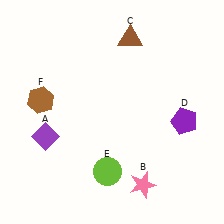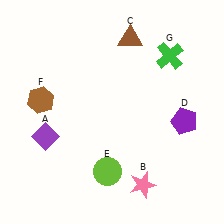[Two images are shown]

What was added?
A green cross (G) was added in Image 2.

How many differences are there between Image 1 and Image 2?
There is 1 difference between the two images.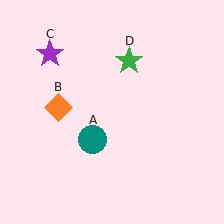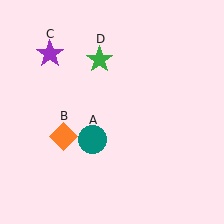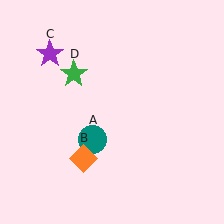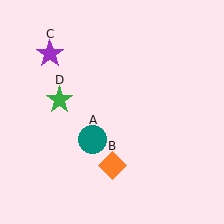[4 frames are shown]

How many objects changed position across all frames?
2 objects changed position: orange diamond (object B), green star (object D).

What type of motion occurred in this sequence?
The orange diamond (object B), green star (object D) rotated counterclockwise around the center of the scene.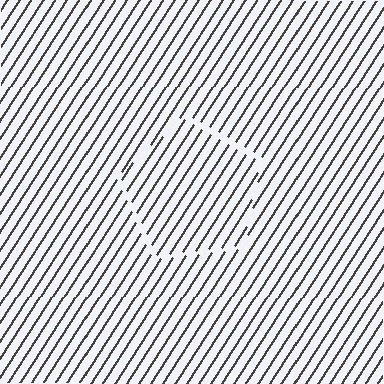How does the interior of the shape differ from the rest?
The interior of the shape contains the same grating, shifted by half a period — the contour is defined by the phase discontinuity where line-ends from the inner and outer gratings abut.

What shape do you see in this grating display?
An illusory pentagon. The interior of the shape contains the same grating, shifted by half a period — the contour is defined by the phase discontinuity where line-ends from the inner and outer gratings abut.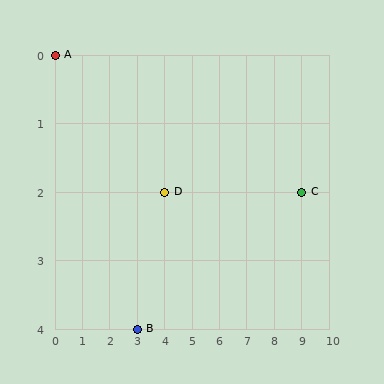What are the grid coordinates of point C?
Point C is at grid coordinates (9, 2).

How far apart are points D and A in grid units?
Points D and A are 4 columns and 2 rows apart (about 4.5 grid units diagonally).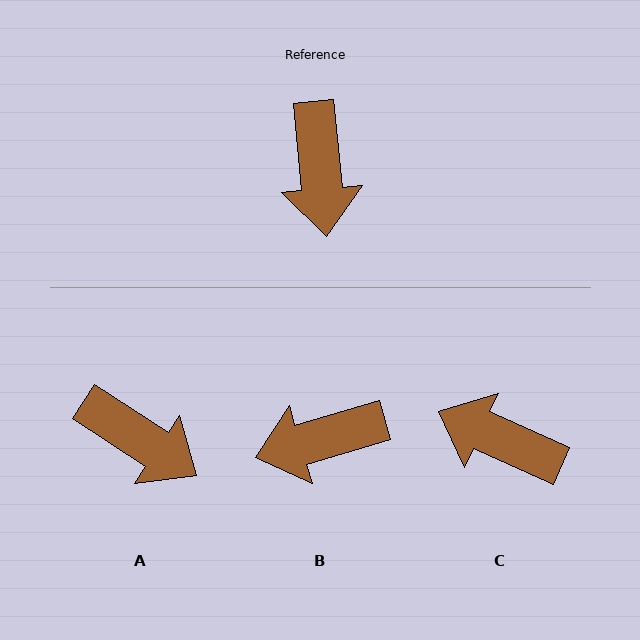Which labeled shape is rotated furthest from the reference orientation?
C, about 120 degrees away.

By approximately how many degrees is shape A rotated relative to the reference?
Approximately 51 degrees counter-clockwise.